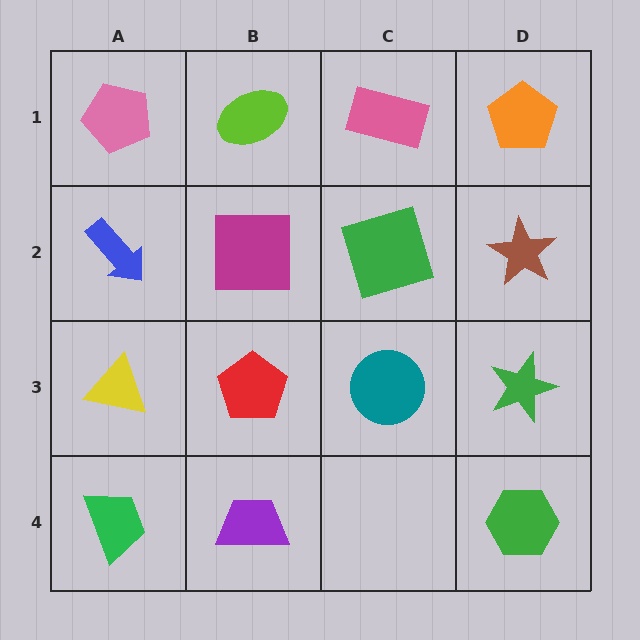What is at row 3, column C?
A teal circle.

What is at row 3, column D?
A green star.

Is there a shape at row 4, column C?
No, that cell is empty.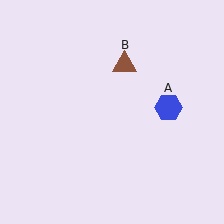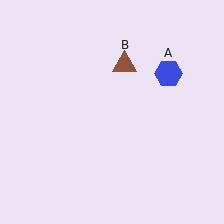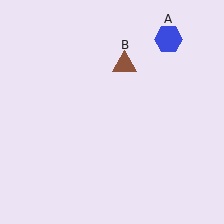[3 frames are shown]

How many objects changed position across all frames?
1 object changed position: blue hexagon (object A).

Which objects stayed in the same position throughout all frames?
Brown triangle (object B) remained stationary.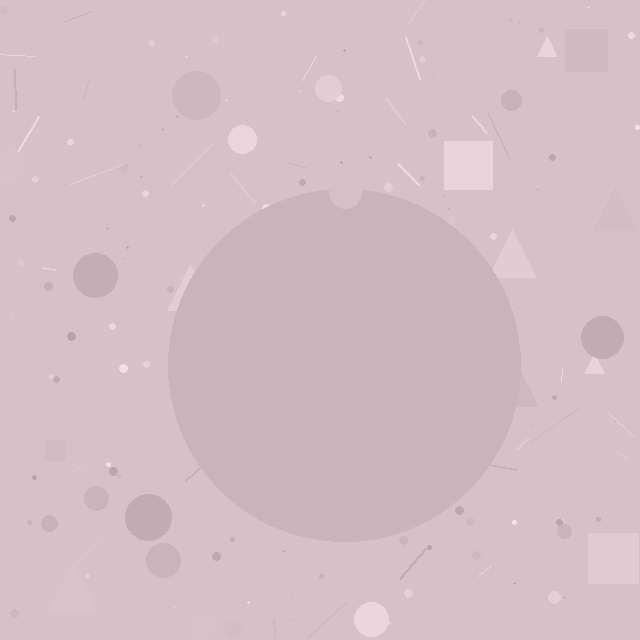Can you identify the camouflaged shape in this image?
The camouflaged shape is a circle.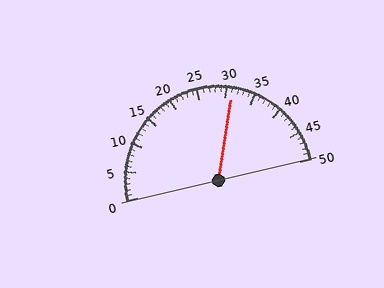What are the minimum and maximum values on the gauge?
The gauge ranges from 0 to 50.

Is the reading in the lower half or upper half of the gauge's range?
The reading is in the upper half of the range (0 to 50).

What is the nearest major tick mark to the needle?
The nearest major tick mark is 30.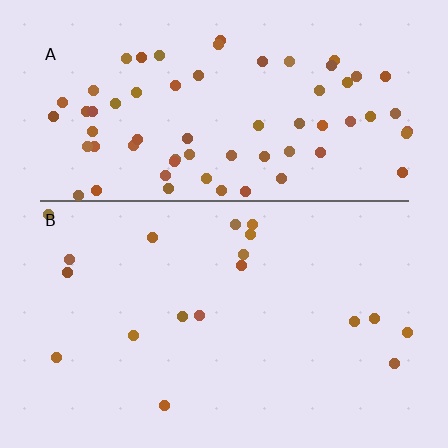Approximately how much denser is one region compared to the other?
Approximately 3.7× — region A over region B.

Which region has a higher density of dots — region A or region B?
A (the top).